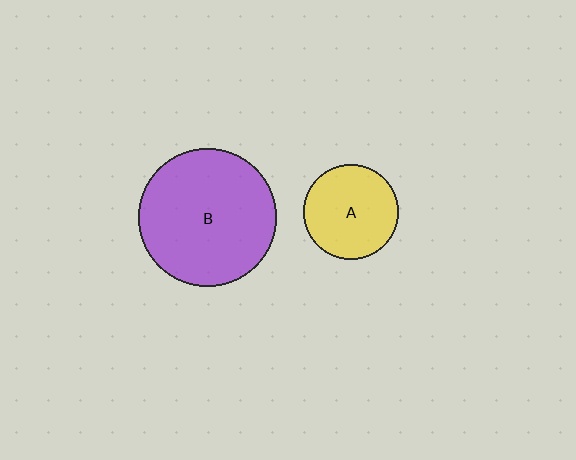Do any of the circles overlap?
No, none of the circles overlap.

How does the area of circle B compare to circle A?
Approximately 2.1 times.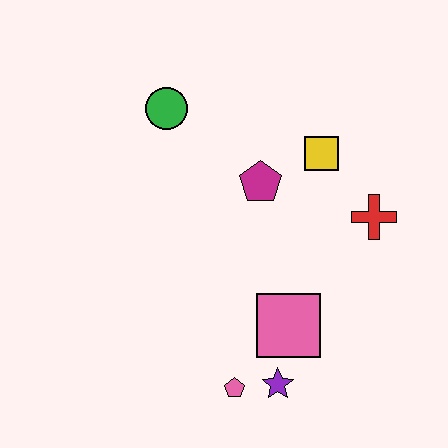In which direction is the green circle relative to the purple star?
The green circle is above the purple star.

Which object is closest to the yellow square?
The magenta pentagon is closest to the yellow square.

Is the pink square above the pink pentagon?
Yes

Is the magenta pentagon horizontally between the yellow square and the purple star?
No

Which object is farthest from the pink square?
The green circle is farthest from the pink square.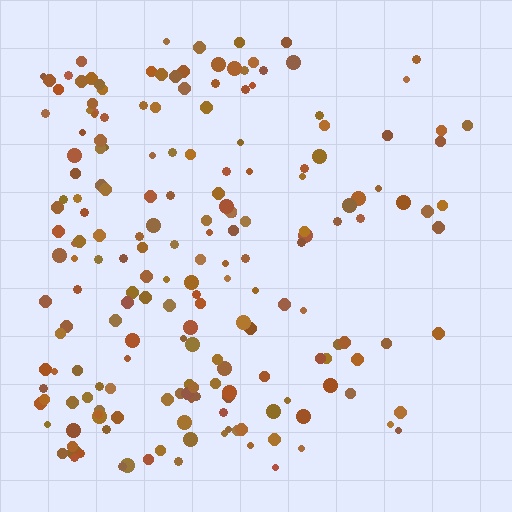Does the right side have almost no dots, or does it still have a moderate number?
Still a moderate number, just noticeably fewer than the left.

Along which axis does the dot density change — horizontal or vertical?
Horizontal.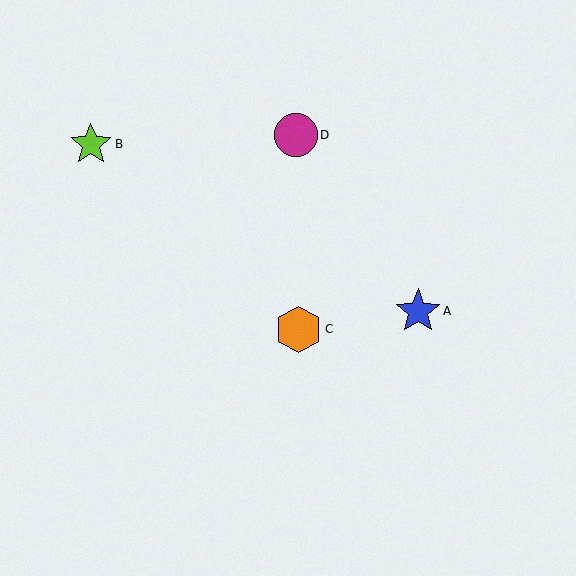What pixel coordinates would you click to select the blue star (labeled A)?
Click at (418, 312) to select the blue star A.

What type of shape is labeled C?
Shape C is an orange hexagon.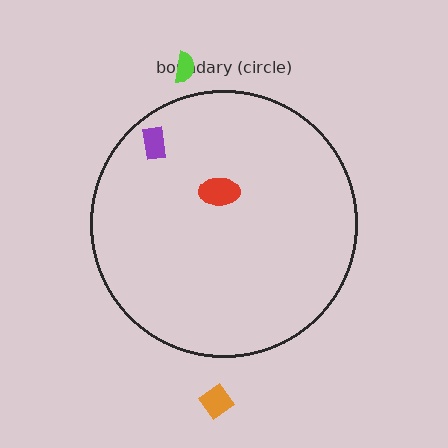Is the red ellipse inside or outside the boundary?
Inside.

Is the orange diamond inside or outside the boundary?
Outside.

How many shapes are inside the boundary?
2 inside, 2 outside.